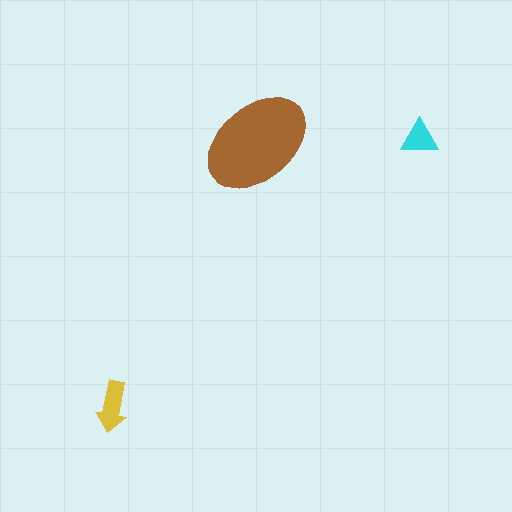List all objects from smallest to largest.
The cyan triangle, the yellow arrow, the brown ellipse.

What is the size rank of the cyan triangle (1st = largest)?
3rd.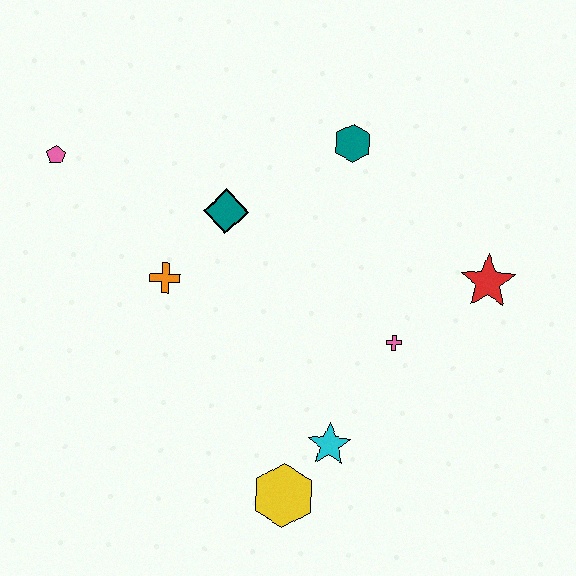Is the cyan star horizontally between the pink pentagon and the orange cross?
No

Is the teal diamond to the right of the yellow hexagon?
No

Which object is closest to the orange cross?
The teal diamond is closest to the orange cross.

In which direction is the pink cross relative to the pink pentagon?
The pink cross is to the right of the pink pentagon.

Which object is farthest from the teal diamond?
The yellow hexagon is farthest from the teal diamond.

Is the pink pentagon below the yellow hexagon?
No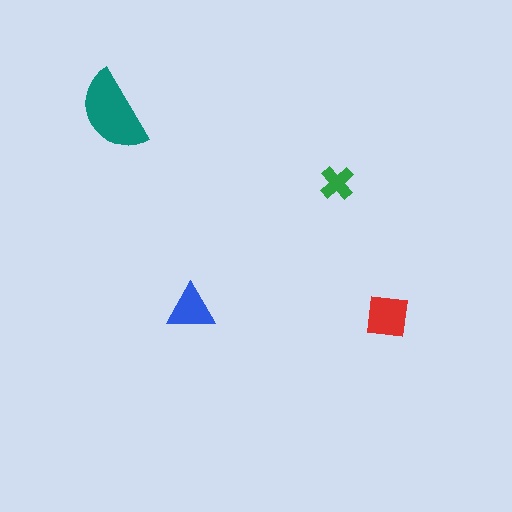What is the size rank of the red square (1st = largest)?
2nd.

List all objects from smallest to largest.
The green cross, the blue triangle, the red square, the teal semicircle.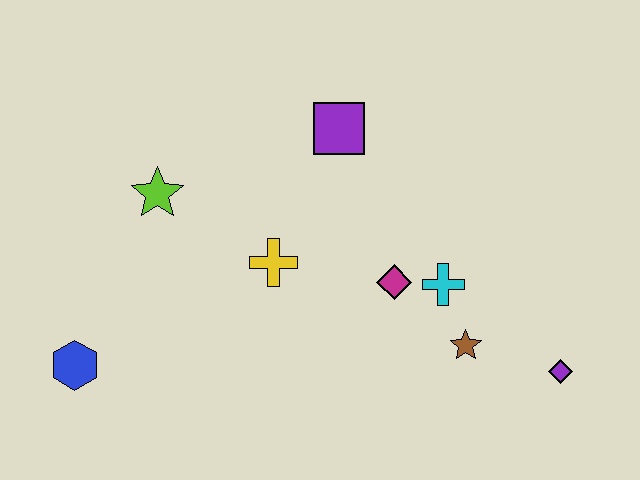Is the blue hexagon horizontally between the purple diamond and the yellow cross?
No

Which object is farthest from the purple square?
The blue hexagon is farthest from the purple square.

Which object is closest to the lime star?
The yellow cross is closest to the lime star.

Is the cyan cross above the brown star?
Yes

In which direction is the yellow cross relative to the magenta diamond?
The yellow cross is to the left of the magenta diamond.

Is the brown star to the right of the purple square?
Yes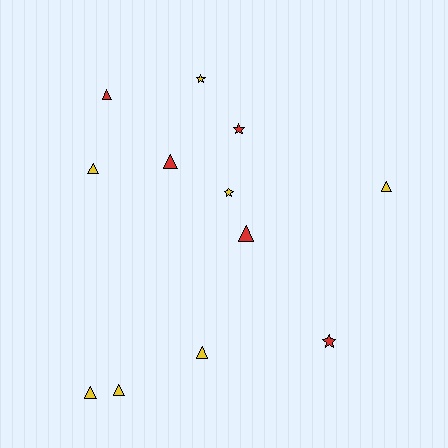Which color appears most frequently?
Yellow, with 7 objects.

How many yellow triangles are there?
There are 5 yellow triangles.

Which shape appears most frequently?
Triangle, with 8 objects.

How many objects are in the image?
There are 12 objects.